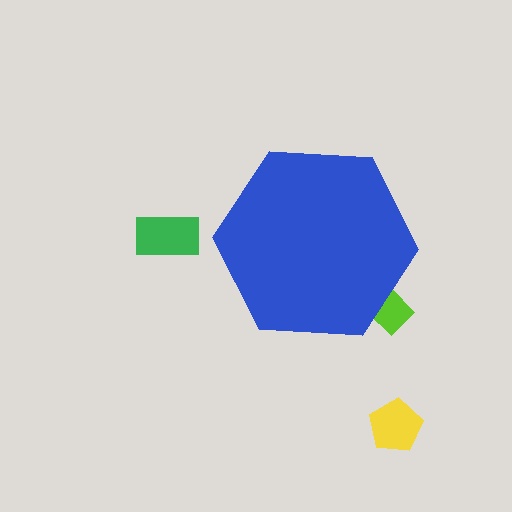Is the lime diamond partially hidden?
Yes, the lime diamond is partially hidden behind the blue hexagon.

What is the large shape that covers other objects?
A blue hexagon.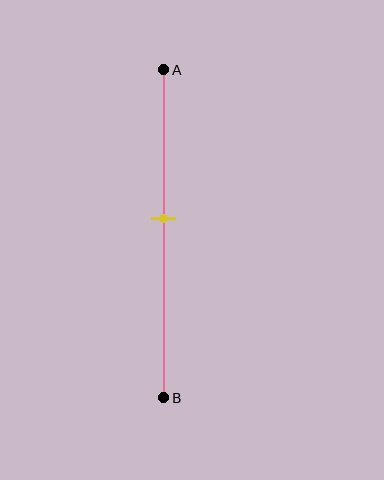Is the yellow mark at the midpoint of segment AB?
No, the mark is at about 45% from A, not at the 50% midpoint.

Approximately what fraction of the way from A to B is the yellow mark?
The yellow mark is approximately 45% of the way from A to B.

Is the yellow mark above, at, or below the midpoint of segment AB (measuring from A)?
The yellow mark is above the midpoint of segment AB.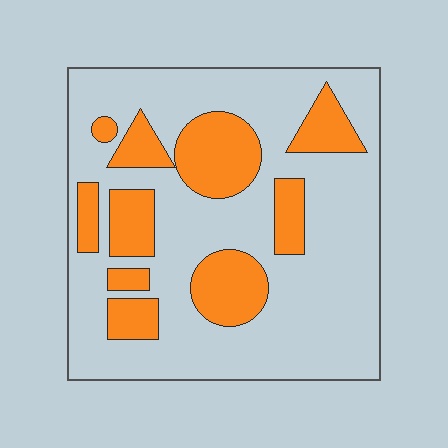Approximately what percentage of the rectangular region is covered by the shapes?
Approximately 25%.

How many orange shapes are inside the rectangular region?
10.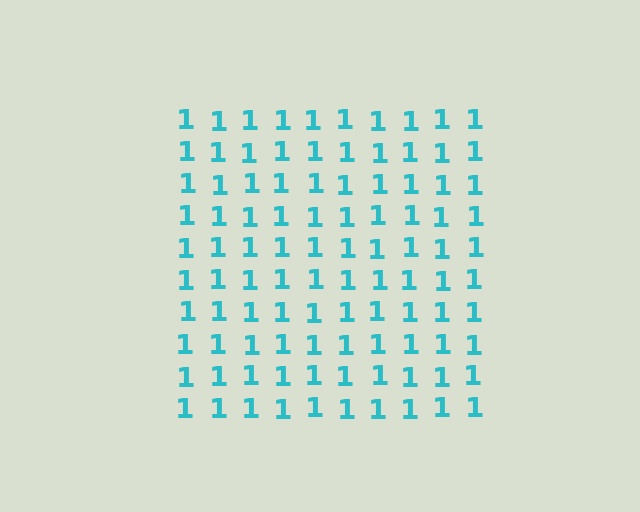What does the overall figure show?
The overall figure shows a square.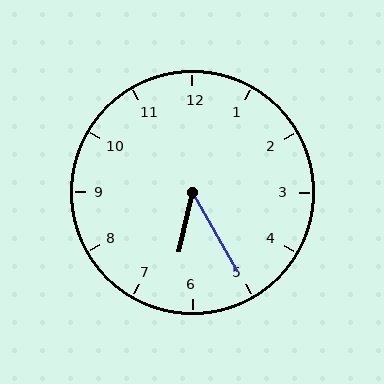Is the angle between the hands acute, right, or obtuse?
It is acute.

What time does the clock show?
6:25.